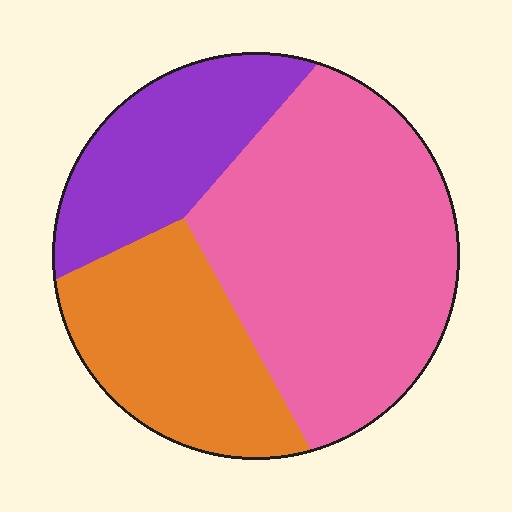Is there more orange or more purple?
Orange.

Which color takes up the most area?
Pink, at roughly 50%.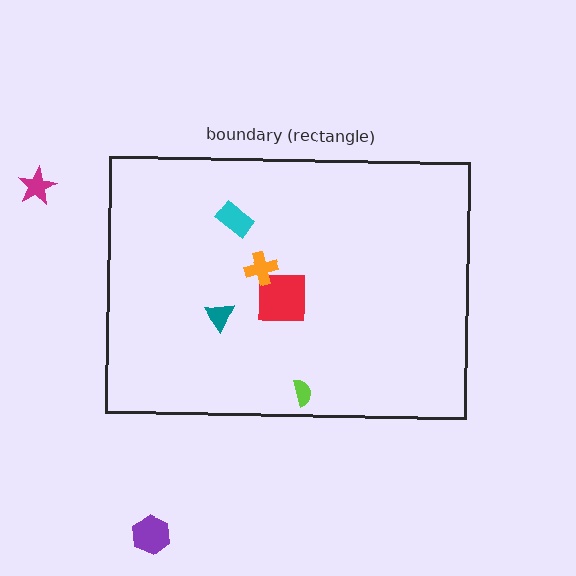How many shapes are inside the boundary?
5 inside, 2 outside.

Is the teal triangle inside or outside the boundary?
Inside.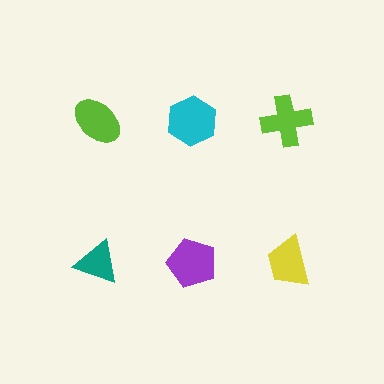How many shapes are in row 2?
3 shapes.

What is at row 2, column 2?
A purple pentagon.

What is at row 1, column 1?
A lime ellipse.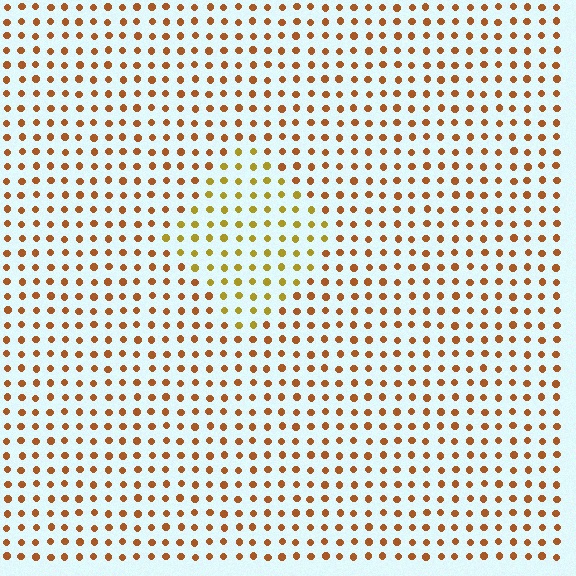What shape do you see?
I see a diamond.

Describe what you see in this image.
The image is filled with small brown elements in a uniform arrangement. A diamond-shaped region is visible where the elements are tinted to a slightly different hue, forming a subtle color boundary.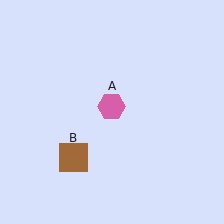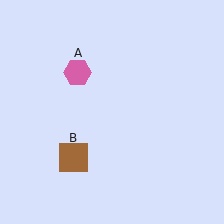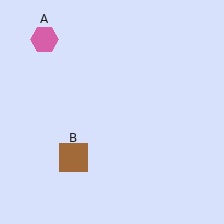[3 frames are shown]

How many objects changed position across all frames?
1 object changed position: pink hexagon (object A).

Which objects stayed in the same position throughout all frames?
Brown square (object B) remained stationary.